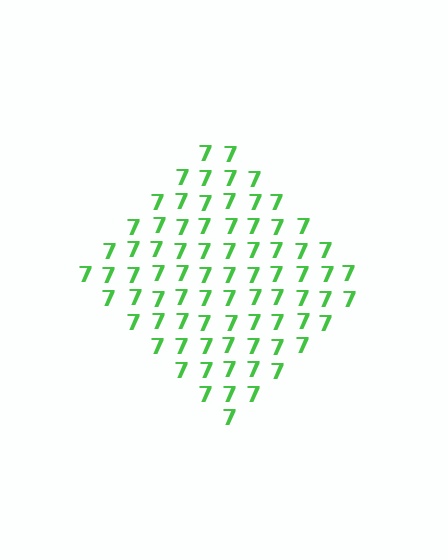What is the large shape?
The large shape is a diamond.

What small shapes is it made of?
It is made of small digit 7's.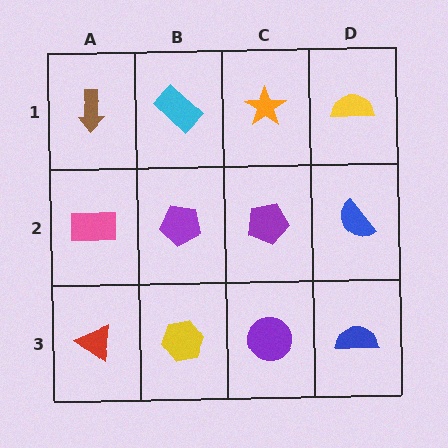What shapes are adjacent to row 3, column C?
A purple pentagon (row 2, column C), a yellow hexagon (row 3, column B), a blue semicircle (row 3, column D).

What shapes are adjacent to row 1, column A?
A pink rectangle (row 2, column A), a cyan rectangle (row 1, column B).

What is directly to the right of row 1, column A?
A cyan rectangle.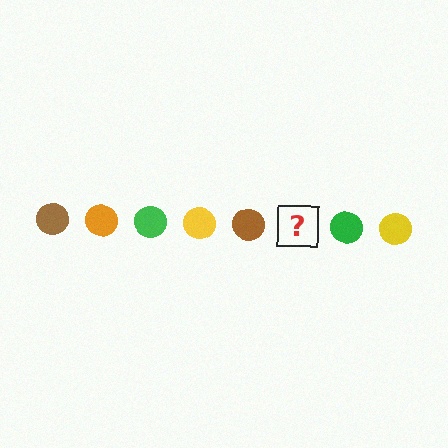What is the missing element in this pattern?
The missing element is an orange circle.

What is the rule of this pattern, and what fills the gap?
The rule is that the pattern cycles through brown, orange, green, yellow circles. The gap should be filled with an orange circle.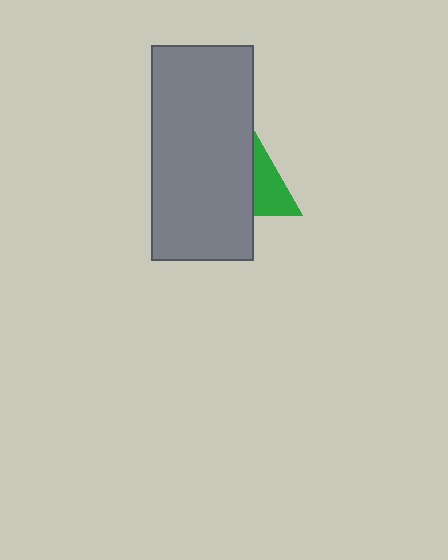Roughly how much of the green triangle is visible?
A small part of it is visible (roughly 44%).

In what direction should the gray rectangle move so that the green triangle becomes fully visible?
The gray rectangle should move left. That is the shortest direction to clear the overlap and leave the green triangle fully visible.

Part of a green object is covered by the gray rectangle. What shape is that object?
It is a triangle.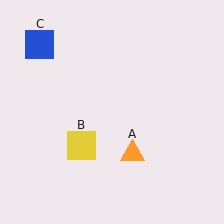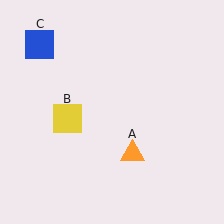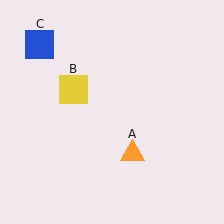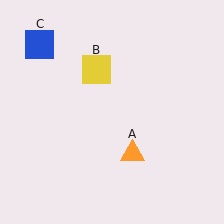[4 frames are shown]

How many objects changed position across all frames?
1 object changed position: yellow square (object B).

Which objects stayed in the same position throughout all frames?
Orange triangle (object A) and blue square (object C) remained stationary.